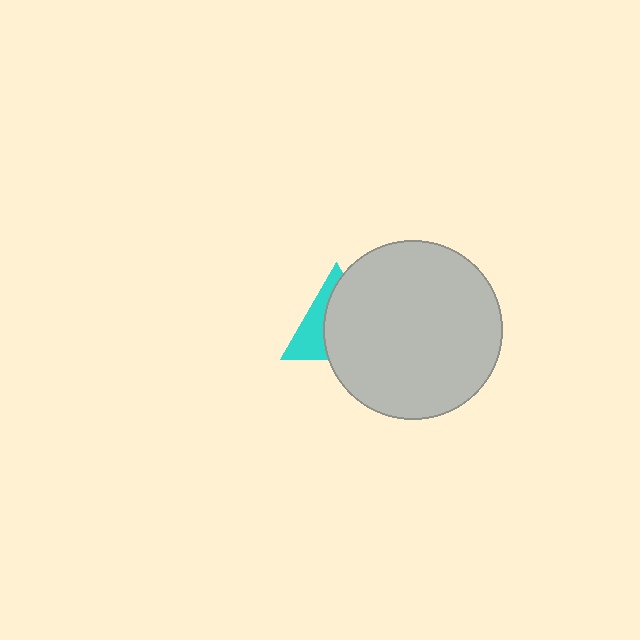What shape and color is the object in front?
The object in front is a light gray circle.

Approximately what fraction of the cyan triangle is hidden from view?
Roughly 63% of the cyan triangle is hidden behind the light gray circle.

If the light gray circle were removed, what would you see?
You would see the complete cyan triangle.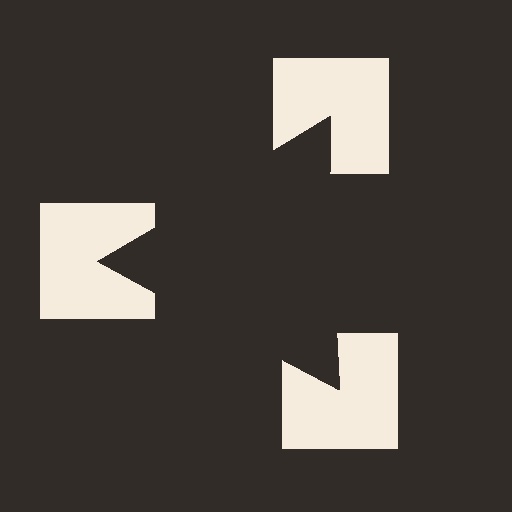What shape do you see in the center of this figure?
An illusory triangle — its edges are inferred from the aligned wedge cuts in the notched squares, not physically drawn.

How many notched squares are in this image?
There are 3 — one at each vertex of the illusory triangle.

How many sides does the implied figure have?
3 sides.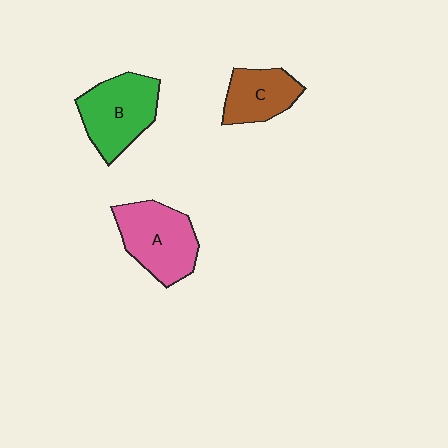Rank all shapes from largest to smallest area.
From largest to smallest: A (pink), B (green), C (brown).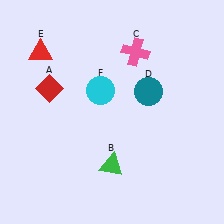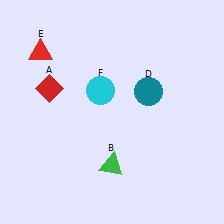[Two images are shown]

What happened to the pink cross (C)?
The pink cross (C) was removed in Image 2. It was in the top-right area of Image 1.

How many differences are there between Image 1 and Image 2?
There is 1 difference between the two images.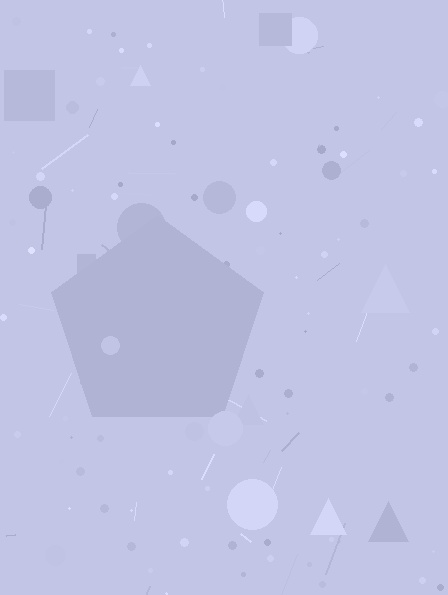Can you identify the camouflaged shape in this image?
The camouflaged shape is a pentagon.